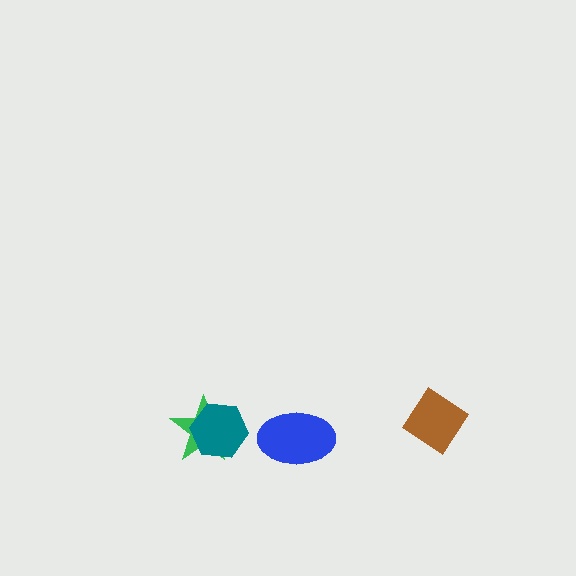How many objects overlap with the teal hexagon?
1 object overlaps with the teal hexagon.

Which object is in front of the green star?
The teal hexagon is in front of the green star.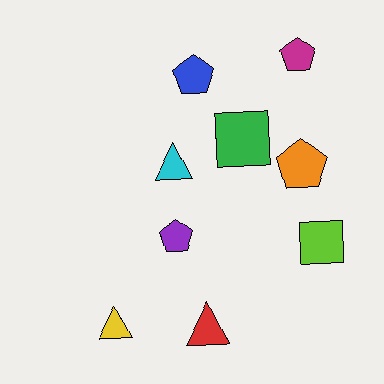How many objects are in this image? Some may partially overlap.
There are 9 objects.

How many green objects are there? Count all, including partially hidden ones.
There is 1 green object.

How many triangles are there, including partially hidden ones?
There are 3 triangles.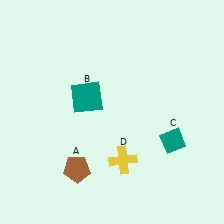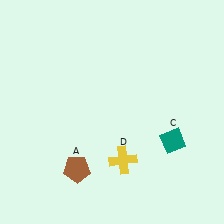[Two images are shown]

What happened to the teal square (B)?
The teal square (B) was removed in Image 2. It was in the top-left area of Image 1.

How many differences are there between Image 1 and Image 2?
There is 1 difference between the two images.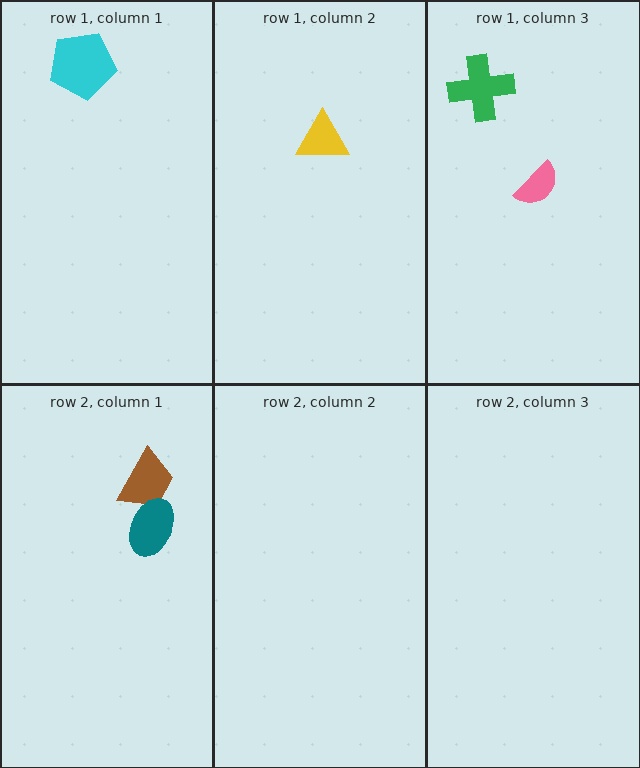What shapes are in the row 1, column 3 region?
The green cross, the pink semicircle.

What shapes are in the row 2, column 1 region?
The brown trapezoid, the teal ellipse.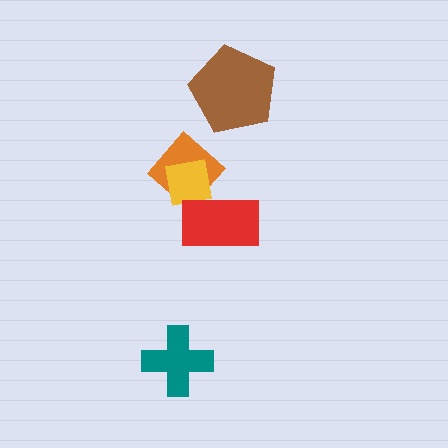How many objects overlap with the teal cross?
0 objects overlap with the teal cross.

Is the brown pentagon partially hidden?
No, no other shape covers it.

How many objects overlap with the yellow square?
2 objects overlap with the yellow square.